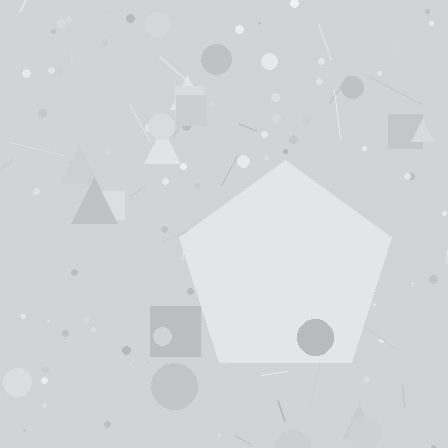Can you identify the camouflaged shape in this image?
The camouflaged shape is a pentagon.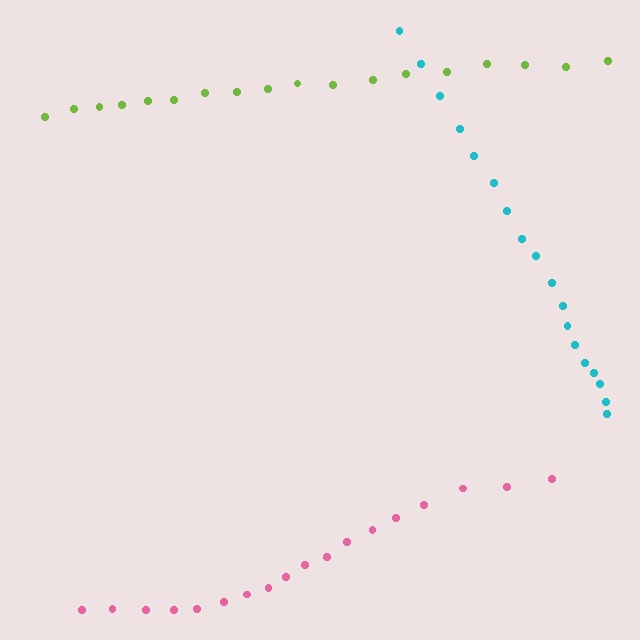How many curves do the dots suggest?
There are 3 distinct paths.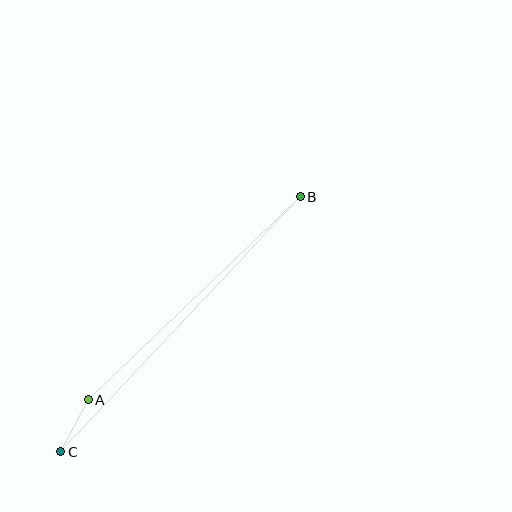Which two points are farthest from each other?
Points B and C are farthest from each other.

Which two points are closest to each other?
Points A and C are closest to each other.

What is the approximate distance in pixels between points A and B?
The distance between A and B is approximately 294 pixels.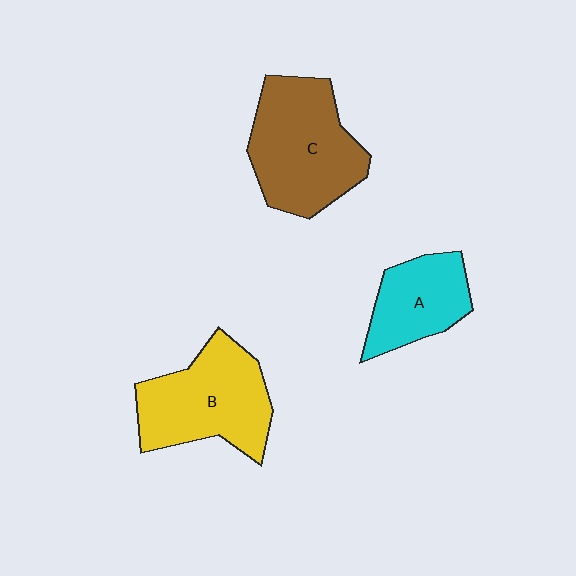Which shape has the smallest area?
Shape A (cyan).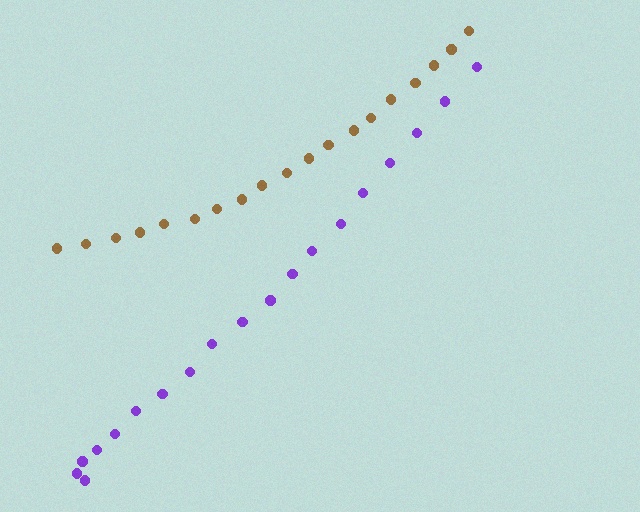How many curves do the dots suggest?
There are 2 distinct paths.